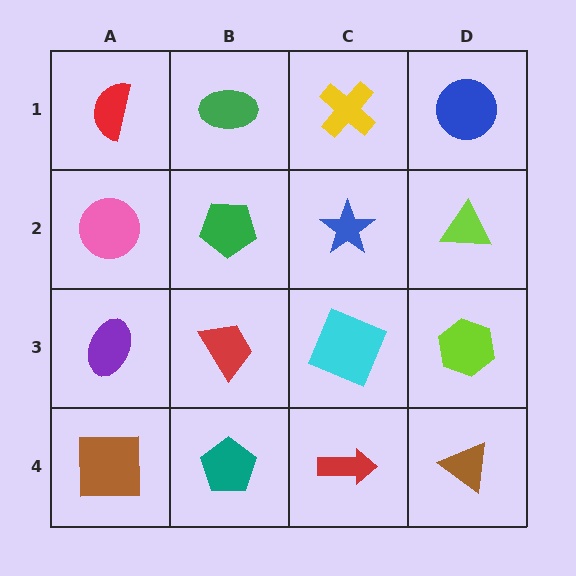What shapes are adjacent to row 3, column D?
A lime triangle (row 2, column D), a brown triangle (row 4, column D), a cyan square (row 3, column C).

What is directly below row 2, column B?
A red trapezoid.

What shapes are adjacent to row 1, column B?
A green pentagon (row 2, column B), a red semicircle (row 1, column A), a yellow cross (row 1, column C).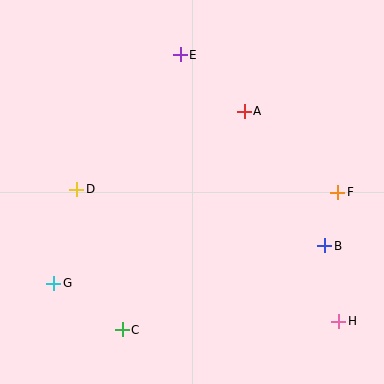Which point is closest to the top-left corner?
Point E is closest to the top-left corner.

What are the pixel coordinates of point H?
Point H is at (339, 321).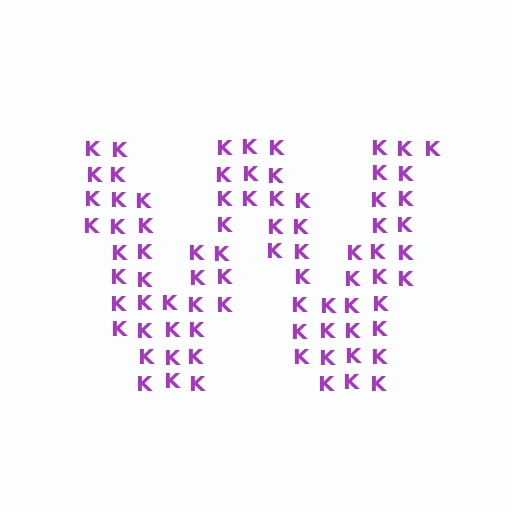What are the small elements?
The small elements are letter K's.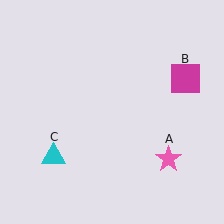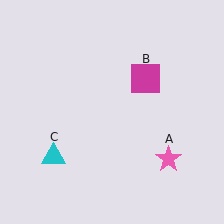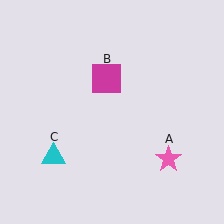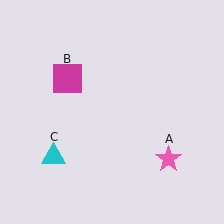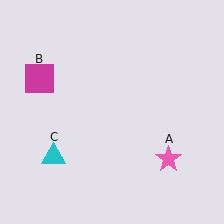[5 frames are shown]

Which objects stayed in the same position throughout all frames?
Pink star (object A) and cyan triangle (object C) remained stationary.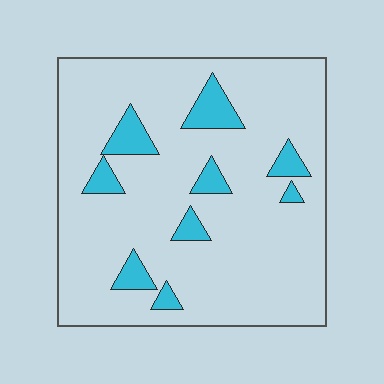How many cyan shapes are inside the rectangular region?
9.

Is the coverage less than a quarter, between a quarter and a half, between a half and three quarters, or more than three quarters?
Less than a quarter.